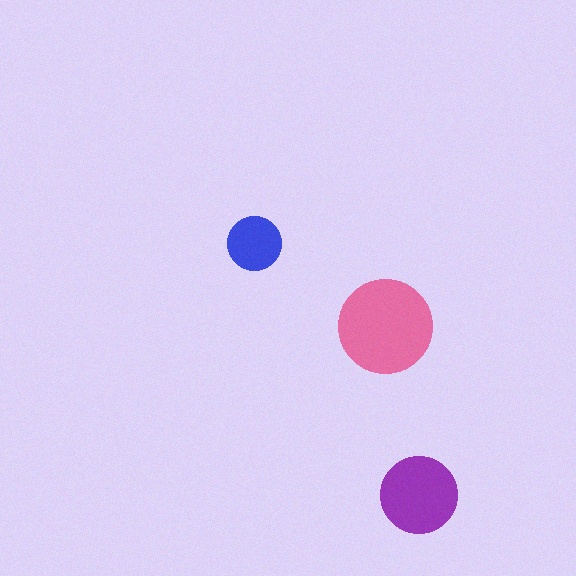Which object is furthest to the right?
The purple circle is rightmost.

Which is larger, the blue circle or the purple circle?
The purple one.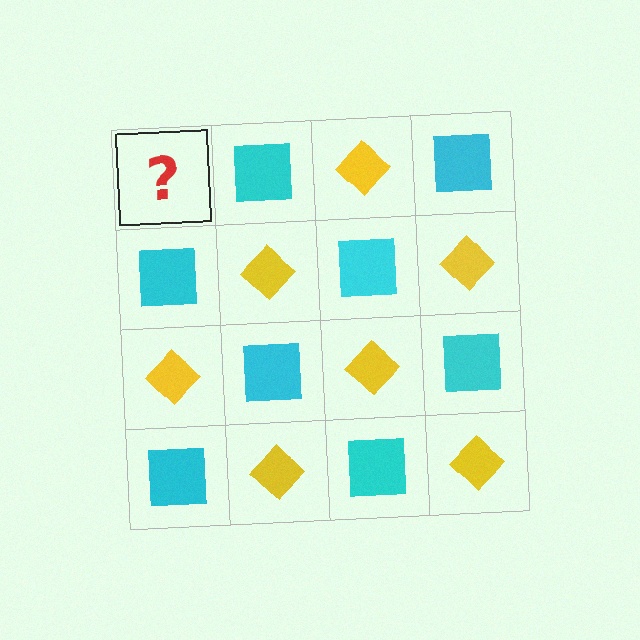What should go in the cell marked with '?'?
The missing cell should contain a yellow diamond.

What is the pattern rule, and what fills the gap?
The rule is that it alternates yellow diamond and cyan square in a checkerboard pattern. The gap should be filled with a yellow diamond.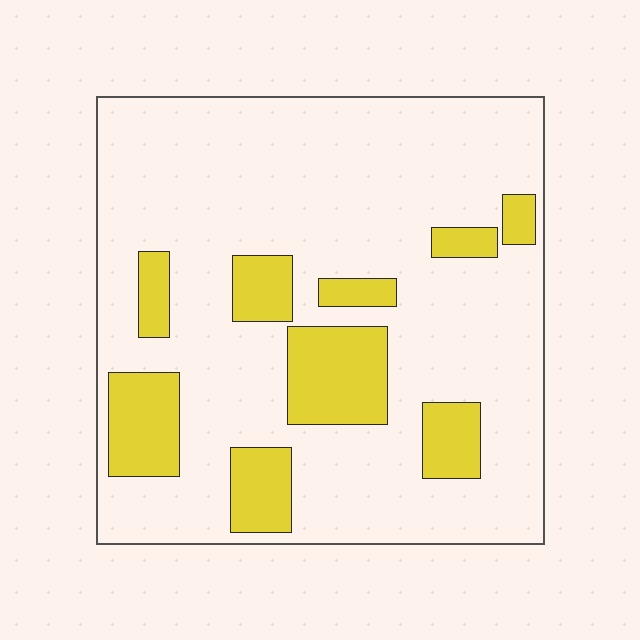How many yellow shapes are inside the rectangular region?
9.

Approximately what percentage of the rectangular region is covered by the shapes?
Approximately 20%.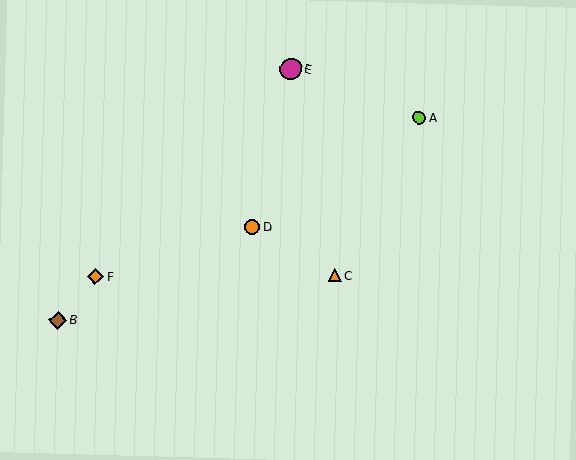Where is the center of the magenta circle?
The center of the magenta circle is at (291, 69).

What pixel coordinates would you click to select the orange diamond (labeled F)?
Click at (95, 276) to select the orange diamond F.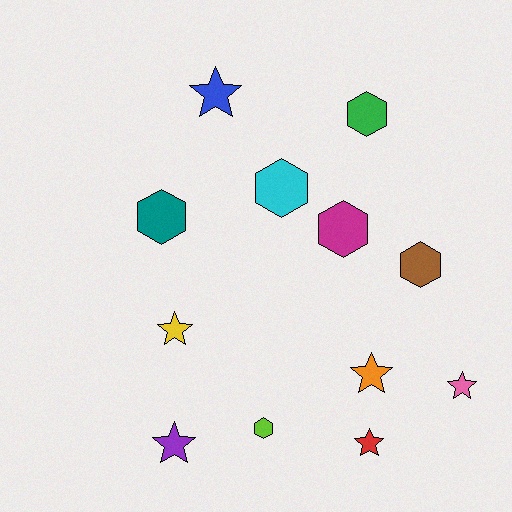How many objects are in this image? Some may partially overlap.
There are 12 objects.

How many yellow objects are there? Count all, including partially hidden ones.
There is 1 yellow object.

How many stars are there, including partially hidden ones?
There are 6 stars.